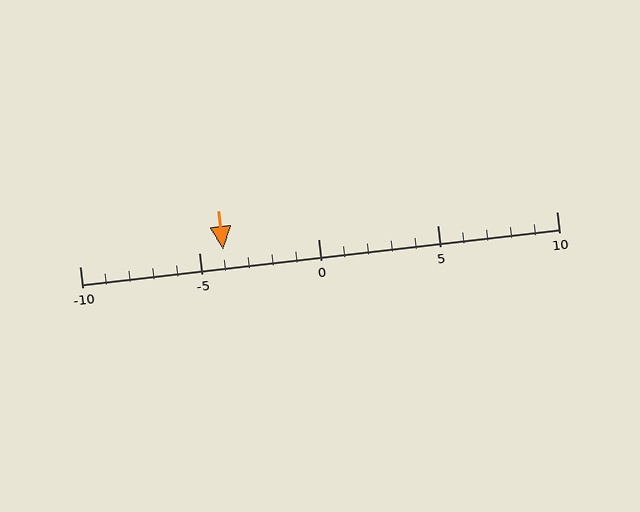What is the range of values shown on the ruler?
The ruler shows values from -10 to 10.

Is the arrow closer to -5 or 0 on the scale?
The arrow is closer to -5.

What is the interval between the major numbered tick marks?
The major tick marks are spaced 5 units apart.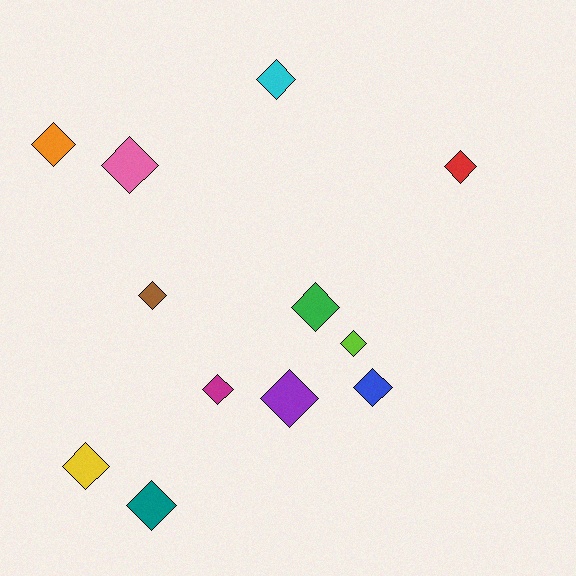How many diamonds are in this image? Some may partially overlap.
There are 12 diamonds.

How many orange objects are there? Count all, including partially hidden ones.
There is 1 orange object.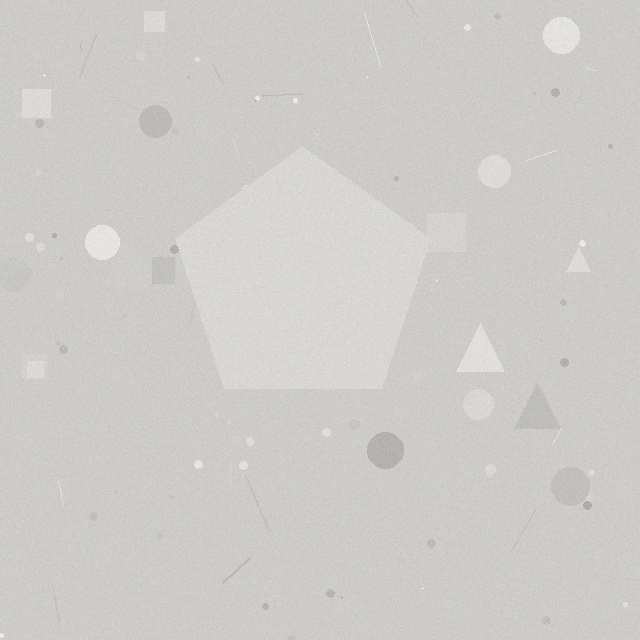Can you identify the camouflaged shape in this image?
The camouflaged shape is a pentagon.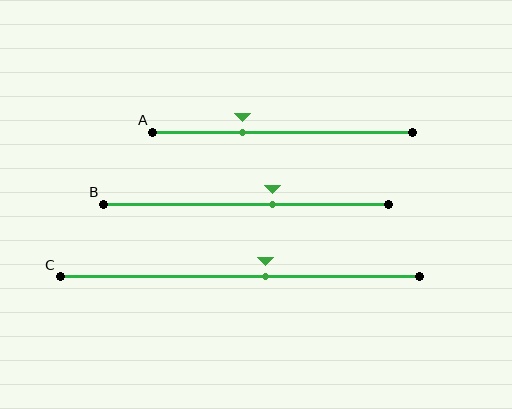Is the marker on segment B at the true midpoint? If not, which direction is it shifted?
No, the marker on segment B is shifted to the right by about 9% of the segment length.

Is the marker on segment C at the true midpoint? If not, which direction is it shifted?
No, the marker on segment C is shifted to the right by about 7% of the segment length.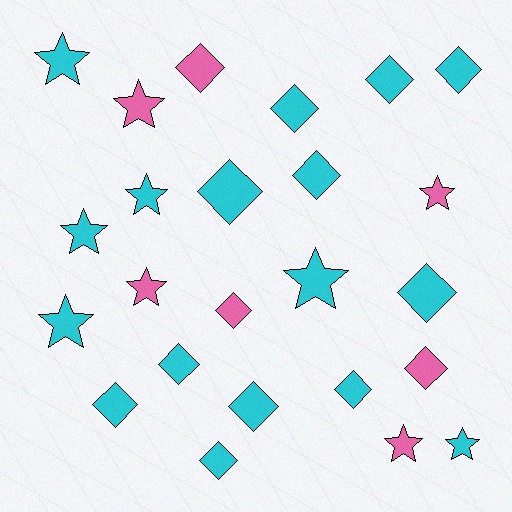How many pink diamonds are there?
There are 3 pink diamonds.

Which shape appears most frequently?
Diamond, with 14 objects.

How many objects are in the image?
There are 24 objects.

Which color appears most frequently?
Cyan, with 17 objects.